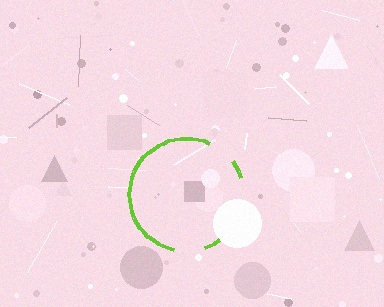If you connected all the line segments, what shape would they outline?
They would outline a circle.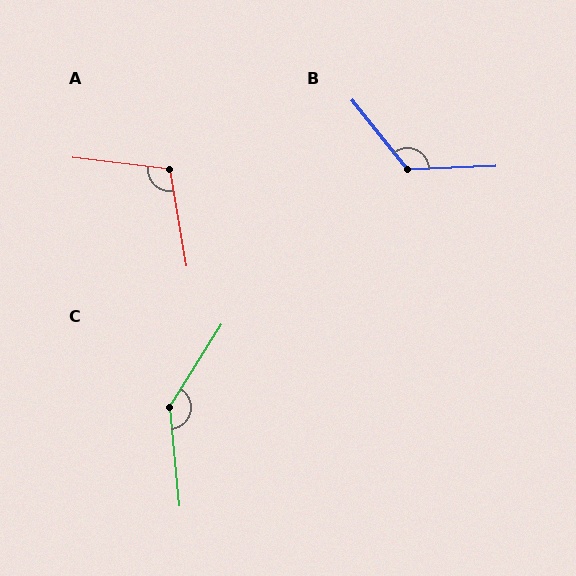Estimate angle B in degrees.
Approximately 126 degrees.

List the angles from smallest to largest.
A (106°), B (126°), C (142°).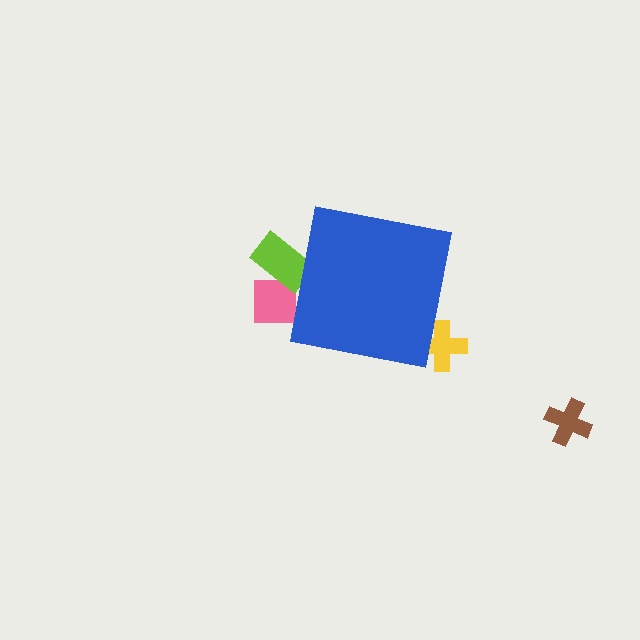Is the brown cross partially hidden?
No, the brown cross is fully visible.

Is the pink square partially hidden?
Yes, the pink square is partially hidden behind the blue square.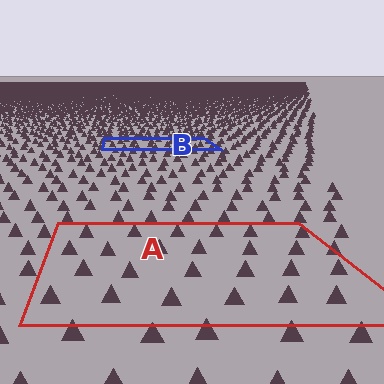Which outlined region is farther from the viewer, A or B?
Region B is farther from the viewer — the texture elements inside it appear smaller and more densely packed.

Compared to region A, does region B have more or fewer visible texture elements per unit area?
Region B has more texture elements per unit area — they are packed more densely because it is farther away.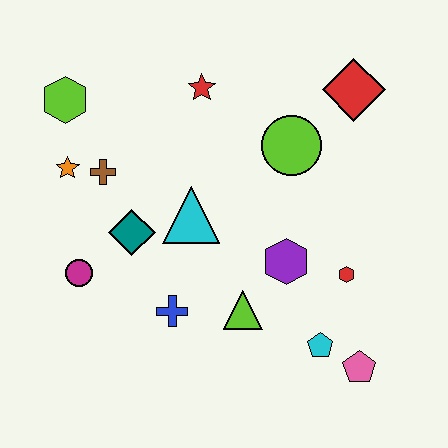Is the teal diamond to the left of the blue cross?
Yes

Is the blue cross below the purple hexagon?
Yes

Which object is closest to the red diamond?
The lime circle is closest to the red diamond.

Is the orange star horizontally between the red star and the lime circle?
No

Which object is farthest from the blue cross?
The red diamond is farthest from the blue cross.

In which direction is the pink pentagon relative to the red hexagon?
The pink pentagon is below the red hexagon.